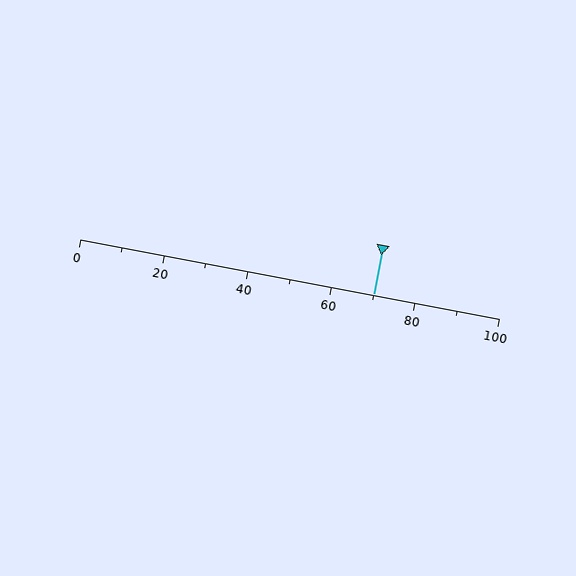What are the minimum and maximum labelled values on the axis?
The axis runs from 0 to 100.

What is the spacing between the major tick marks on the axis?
The major ticks are spaced 20 apart.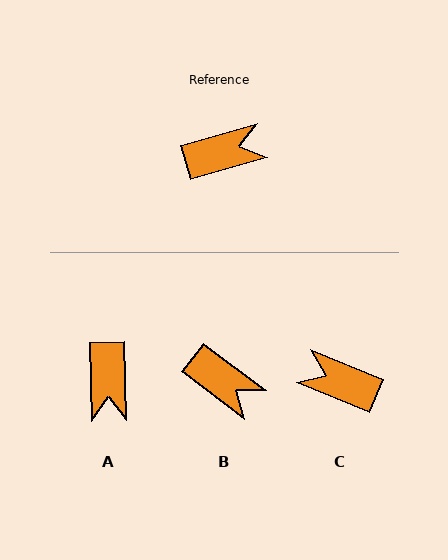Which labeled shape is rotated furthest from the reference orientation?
C, about 142 degrees away.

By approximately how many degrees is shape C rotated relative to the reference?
Approximately 142 degrees counter-clockwise.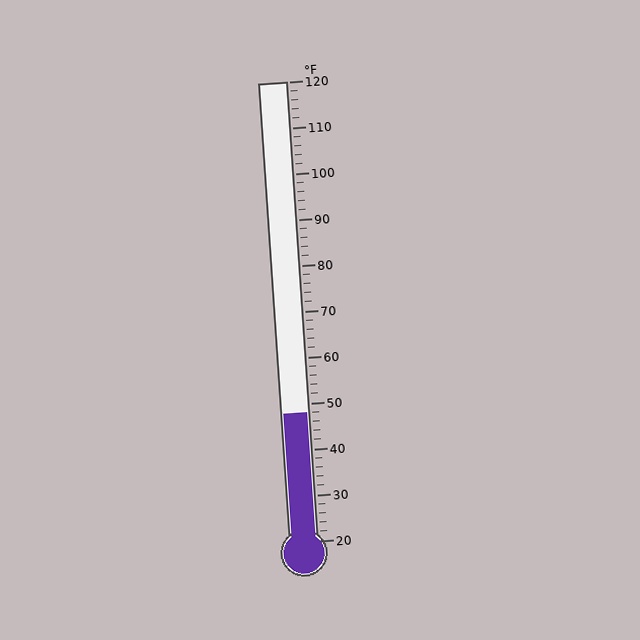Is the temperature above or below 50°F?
The temperature is below 50°F.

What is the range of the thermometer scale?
The thermometer scale ranges from 20°F to 120°F.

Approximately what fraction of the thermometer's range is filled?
The thermometer is filled to approximately 30% of its range.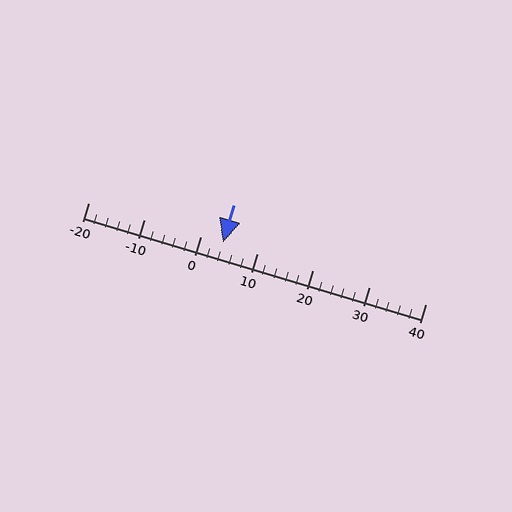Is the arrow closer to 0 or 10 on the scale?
The arrow is closer to 0.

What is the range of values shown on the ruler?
The ruler shows values from -20 to 40.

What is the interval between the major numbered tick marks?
The major tick marks are spaced 10 units apart.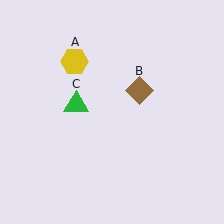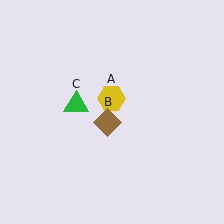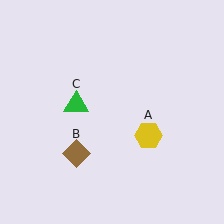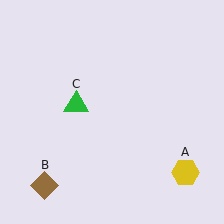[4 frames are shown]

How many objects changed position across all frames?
2 objects changed position: yellow hexagon (object A), brown diamond (object B).